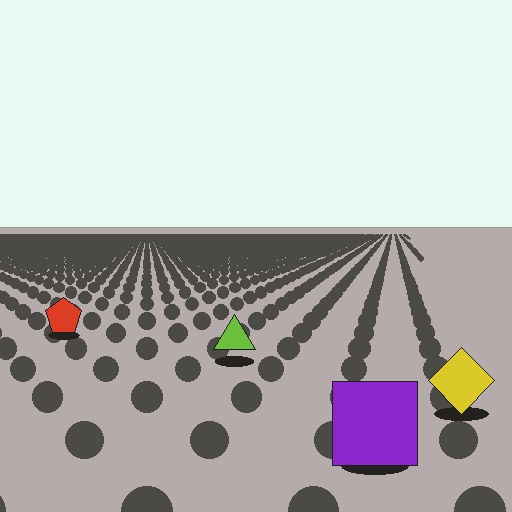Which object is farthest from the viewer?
The red pentagon is farthest from the viewer. It appears smaller and the ground texture around it is denser.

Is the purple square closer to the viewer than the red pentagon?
Yes. The purple square is closer — you can tell from the texture gradient: the ground texture is coarser near it.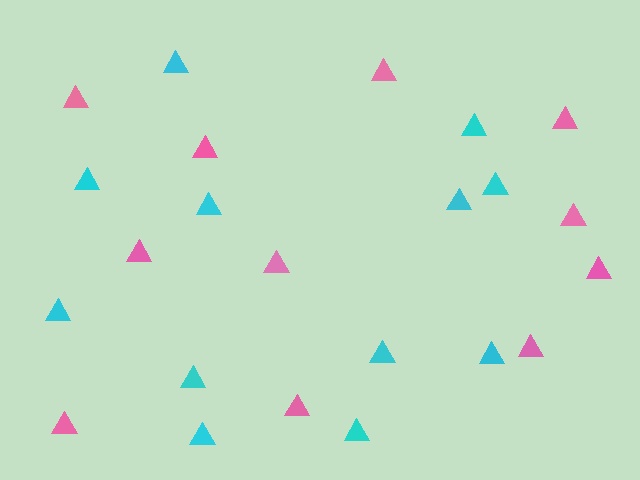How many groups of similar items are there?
There are 2 groups: one group of cyan triangles (12) and one group of pink triangles (11).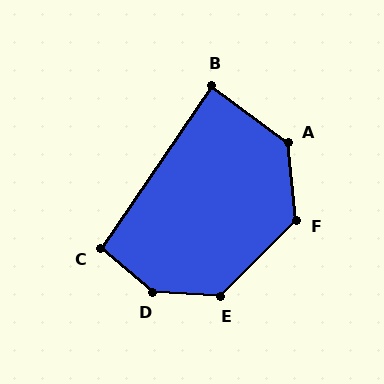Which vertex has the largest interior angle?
D, at approximately 143 degrees.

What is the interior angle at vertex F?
Approximately 129 degrees (obtuse).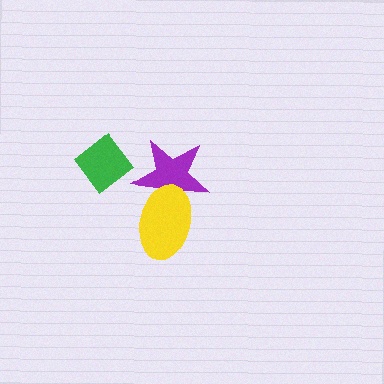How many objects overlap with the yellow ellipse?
1 object overlaps with the yellow ellipse.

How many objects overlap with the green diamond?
0 objects overlap with the green diamond.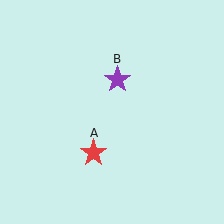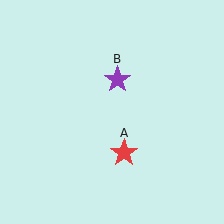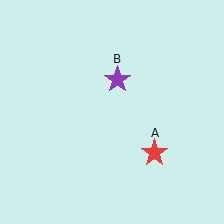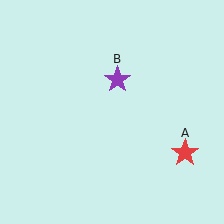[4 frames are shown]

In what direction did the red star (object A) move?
The red star (object A) moved right.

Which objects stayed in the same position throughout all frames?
Purple star (object B) remained stationary.